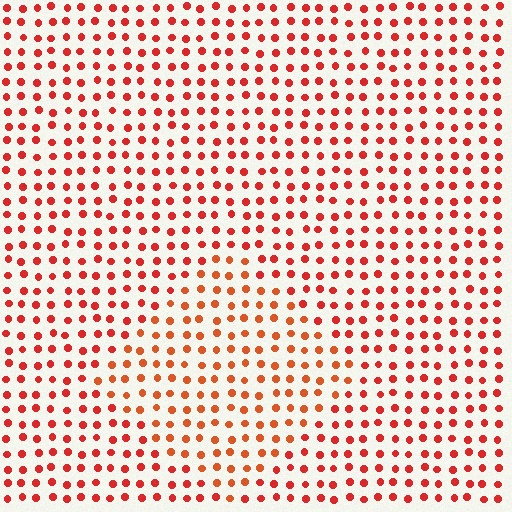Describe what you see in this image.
The image is filled with small red elements in a uniform arrangement. A diamond-shaped region is visible where the elements are tinted to a slightly different hue, forming a subtle color boundary.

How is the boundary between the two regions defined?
The boundary is defined purely by a slight shift in hue (about 17 degrees). Spacing, size, and orientation are identical on both sides.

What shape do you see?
I see a diamond.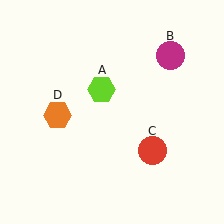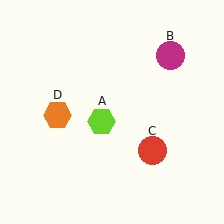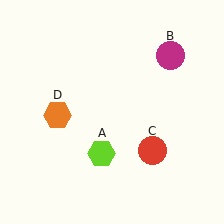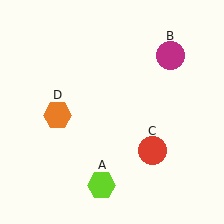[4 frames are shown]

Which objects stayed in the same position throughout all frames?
Magenta circle (object B) and red circle (object C) and orange hexagon (object D) remained stationary.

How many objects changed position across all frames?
1 object changed position: lime hexagon (object A).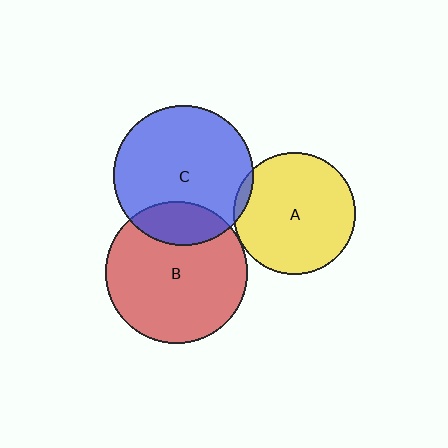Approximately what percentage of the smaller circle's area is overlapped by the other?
Approximately 5%.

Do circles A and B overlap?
Yes.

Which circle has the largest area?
Circle B (red).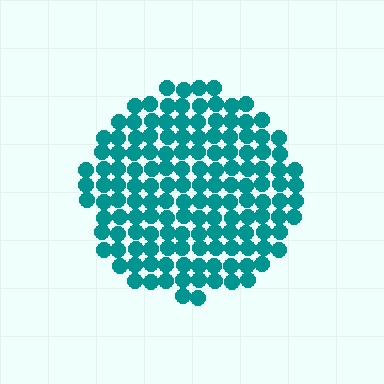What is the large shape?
The large shape is a circle.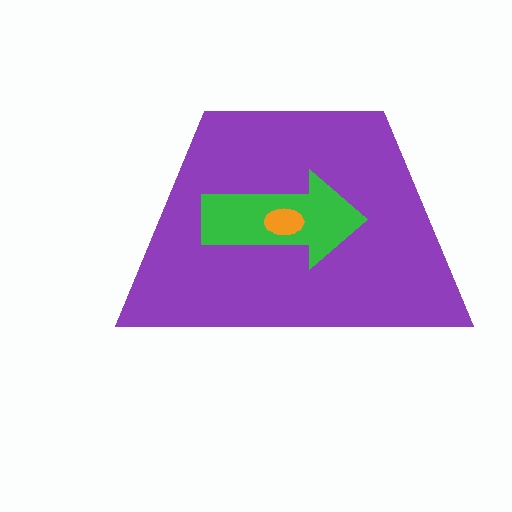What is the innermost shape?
The orange ellipse.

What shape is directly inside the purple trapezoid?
The green arrow.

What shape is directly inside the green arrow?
The orange ellipse.